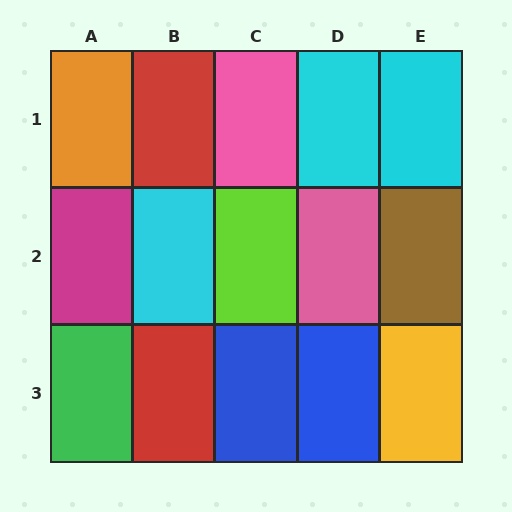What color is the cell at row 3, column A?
Green.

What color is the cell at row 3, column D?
Blue.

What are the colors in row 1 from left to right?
Orange, red, pink, cyan, cyan.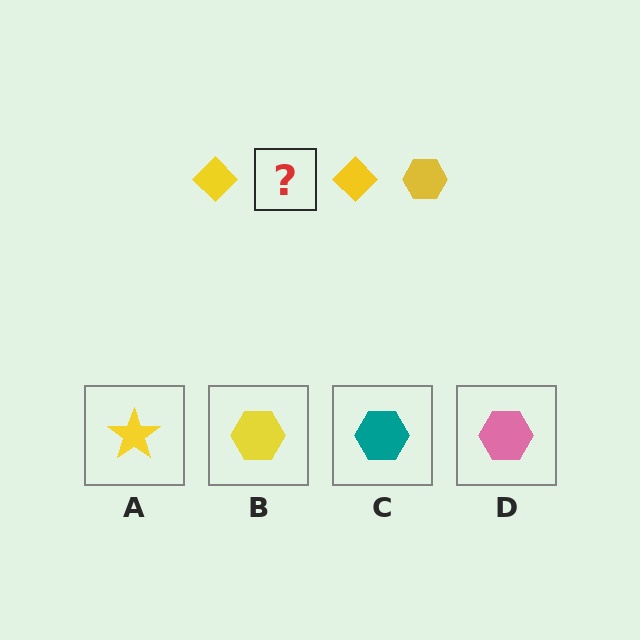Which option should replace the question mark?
Option B.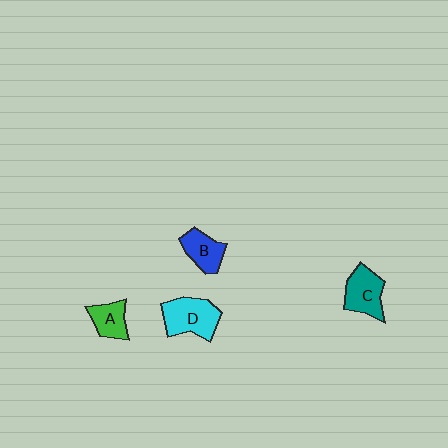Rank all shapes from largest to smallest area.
From largest to smallest: D (cyan), C (teal), B (blue), A (green).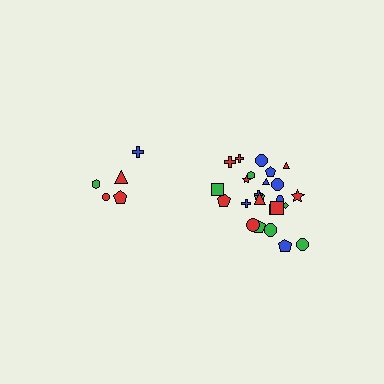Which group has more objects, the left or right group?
The right group.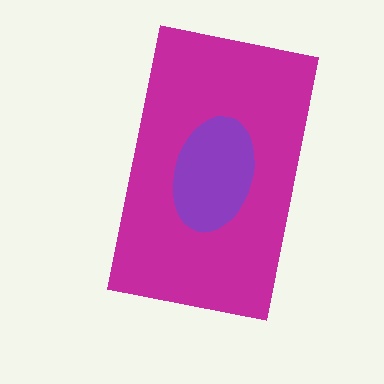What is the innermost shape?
The purple ellipse.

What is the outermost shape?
The magenta rectangle.